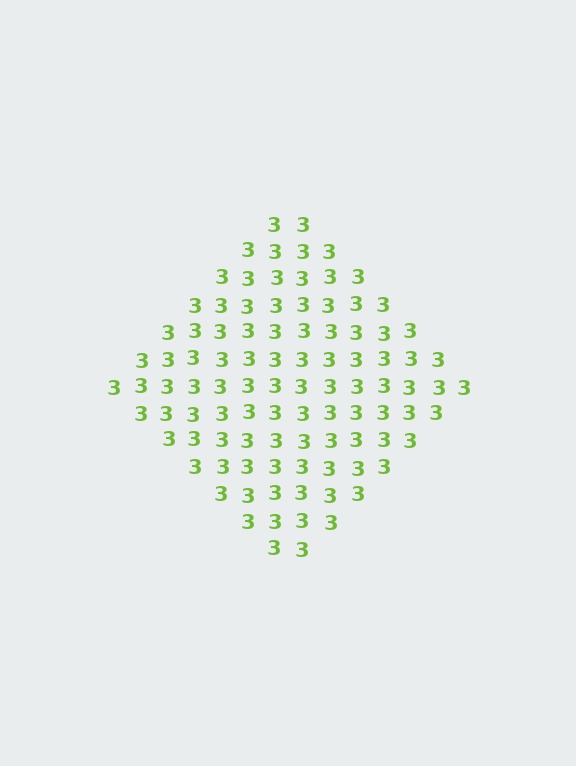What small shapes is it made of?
It is made of small digit 3's.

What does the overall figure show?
The overall figure shows a diamond.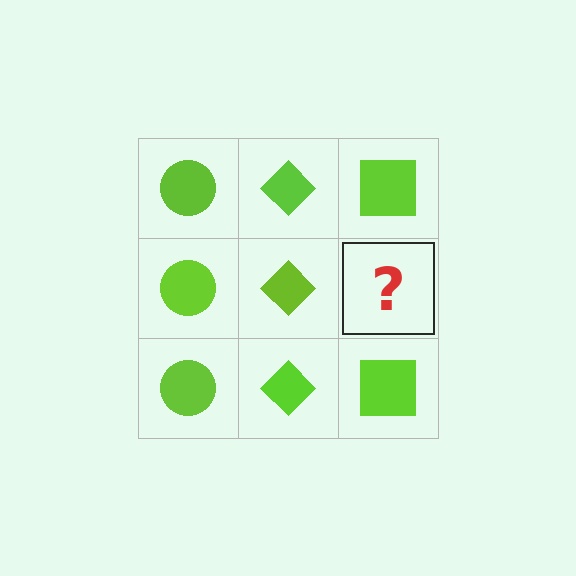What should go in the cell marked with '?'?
The missing cell should contain a lime square.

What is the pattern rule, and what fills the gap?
The rule is that each column has a consistent shape. The gap should be filled with a lime square.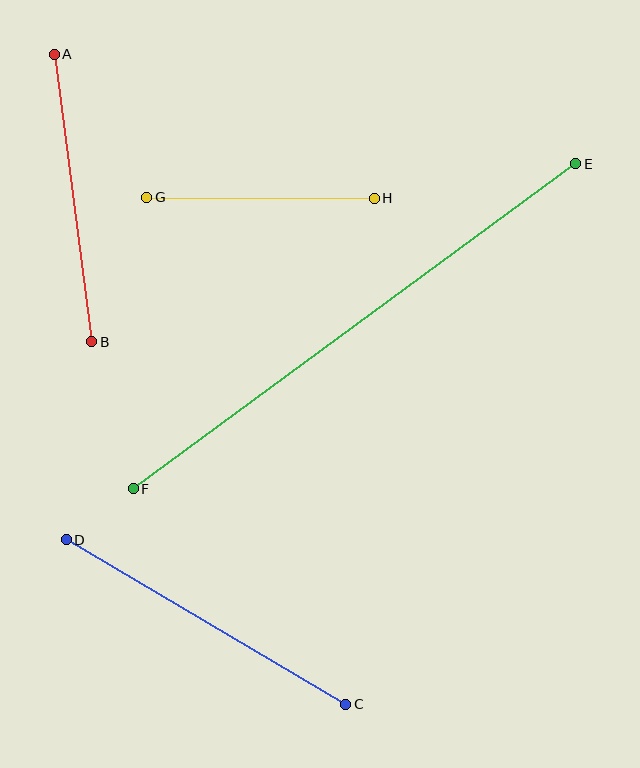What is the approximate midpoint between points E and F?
The midpoint is at approximately (355, 326) pixels.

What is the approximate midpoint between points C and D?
The midpoint is at approximately (206, 622) pixels.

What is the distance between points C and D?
The distance is approximately 324 pixels.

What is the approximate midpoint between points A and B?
The midpoint is at approximately (73, 198) pixels.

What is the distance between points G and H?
The distance is approximately 228 pixels.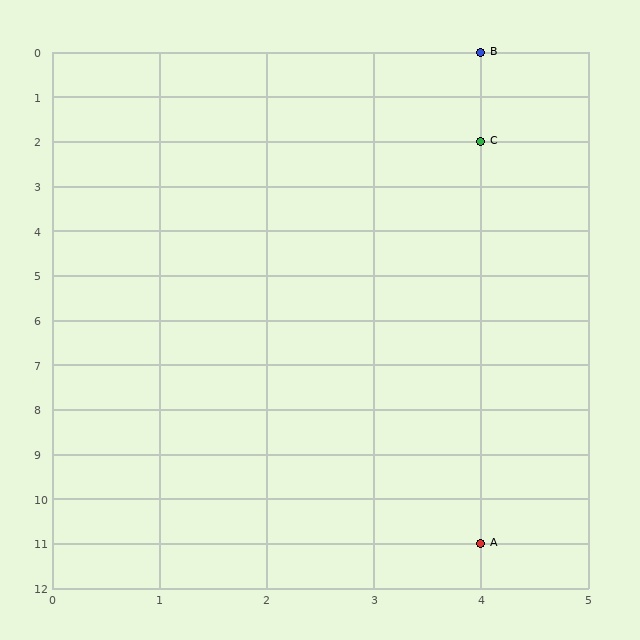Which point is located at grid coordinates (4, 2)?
Point C is at (4, 2).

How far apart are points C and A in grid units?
Points C and A are 9 rows apart.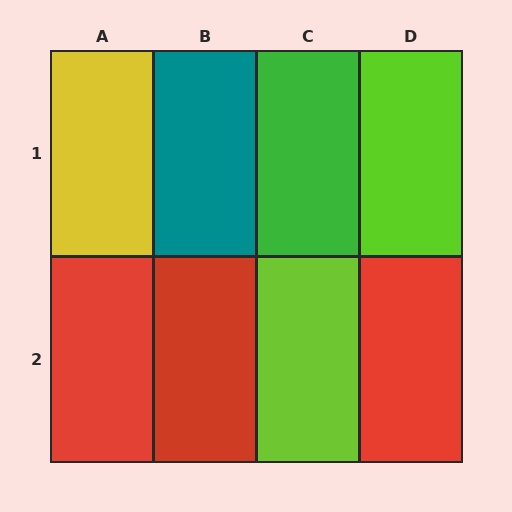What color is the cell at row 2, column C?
Lime.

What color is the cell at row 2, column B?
Red.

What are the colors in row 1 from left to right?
Yellow, teal, green, lime.